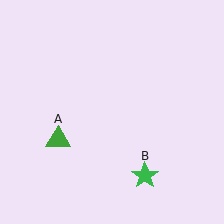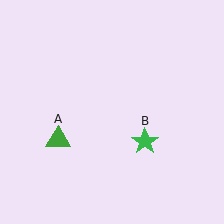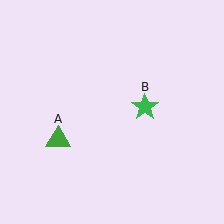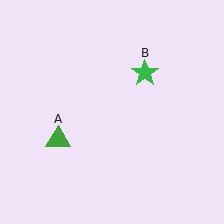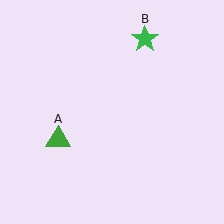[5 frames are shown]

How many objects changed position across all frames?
1 object changed position: green star (object B).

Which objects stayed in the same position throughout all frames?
Green triangle (object A) remained stationary.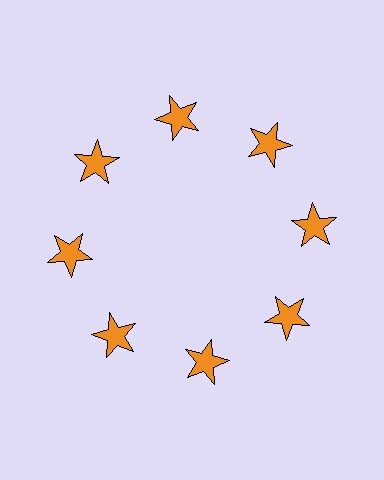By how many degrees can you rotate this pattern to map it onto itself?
The pattern maps onto itself every 45 degrees of rotation.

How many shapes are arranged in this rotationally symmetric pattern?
There are 8 shapes, arranged in 8 groups of 1.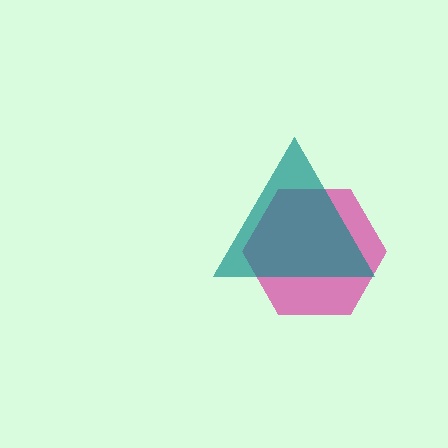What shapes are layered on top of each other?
The layered shapes are: a magenta hexagon, a teal triangle.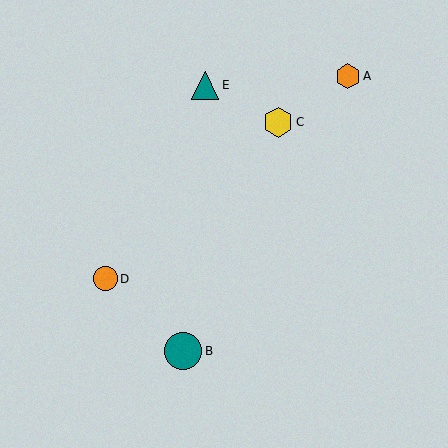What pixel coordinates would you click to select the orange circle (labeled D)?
Click at (106, 279) to select the orange circle D.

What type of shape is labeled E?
Shape E is a teal triangle.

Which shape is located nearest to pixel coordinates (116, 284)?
The orange circle (labeled D) at (106, 279) is nearest to that location.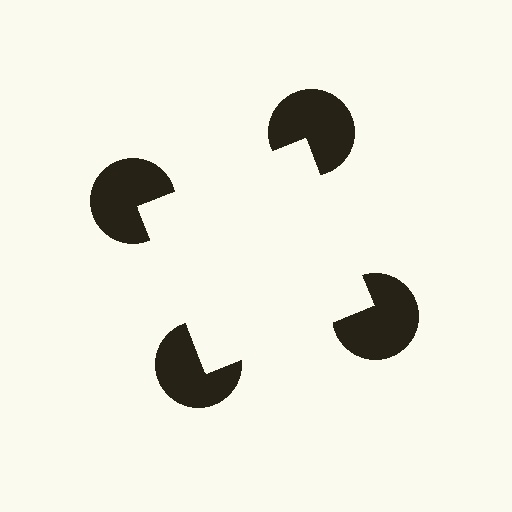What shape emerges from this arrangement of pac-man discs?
An illusory square — its edges are inferred from the aligned wedge cuts in the pac-man discs, not physically drawn.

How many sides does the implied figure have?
4 sides.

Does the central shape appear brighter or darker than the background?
It typically appears slightly brighter than the background, even though no actual brightness change is drawn.